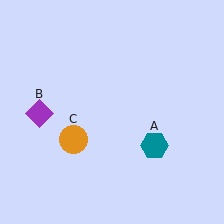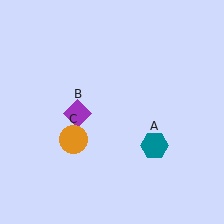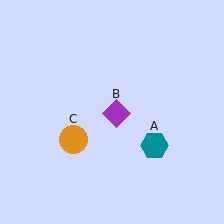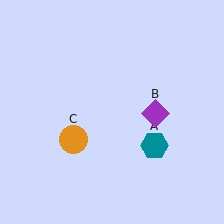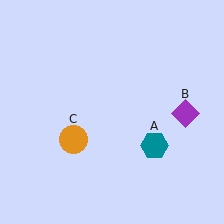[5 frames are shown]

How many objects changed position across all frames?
1 object changed position: purple diamond (object B).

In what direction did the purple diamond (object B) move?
The purple diamond (object B) moved right.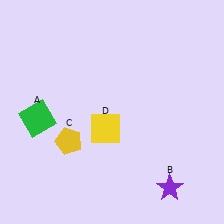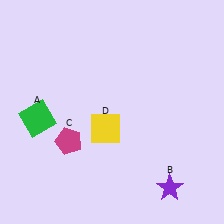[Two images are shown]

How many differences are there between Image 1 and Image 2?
There is 1 difference between the two images.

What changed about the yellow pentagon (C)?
In Image 1, C is yellow. In Image 2, it changed to magenta.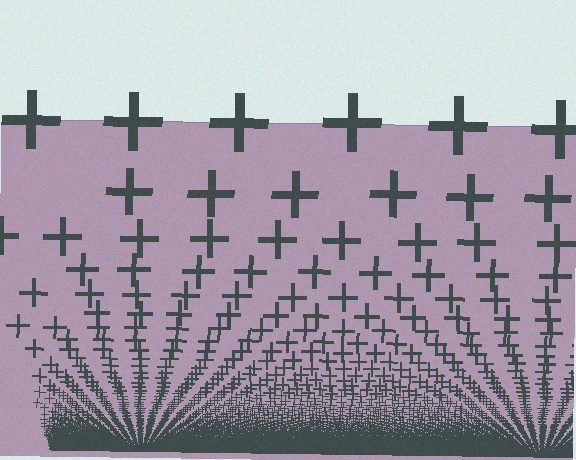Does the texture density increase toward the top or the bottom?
Density increases toward the bottom.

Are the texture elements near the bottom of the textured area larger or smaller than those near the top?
Smaller. The gradient is inverted — elements near the bottom are smaller and denser.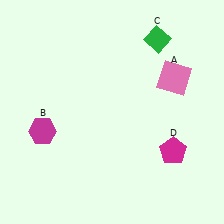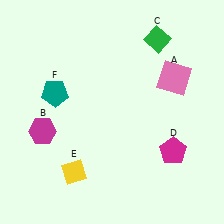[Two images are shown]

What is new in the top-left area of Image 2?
A teal pentagon (F) was added in the top-left area of Image 2.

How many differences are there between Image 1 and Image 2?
There are 2 differences between the two images.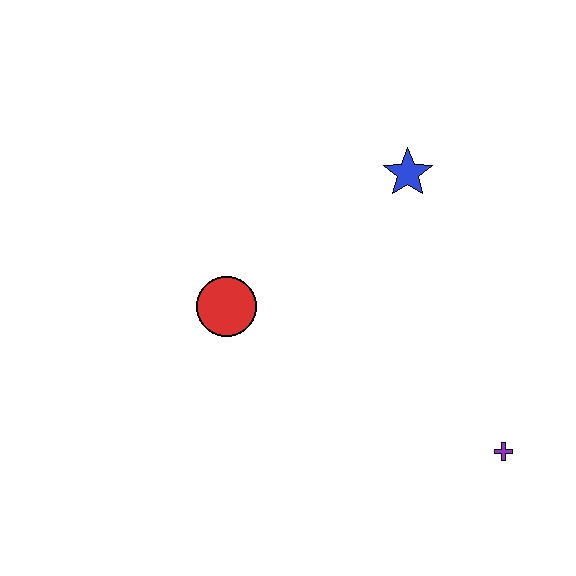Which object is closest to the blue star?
The red circle is closest to the blue star.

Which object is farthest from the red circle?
The purple cross is farthest from the red circle.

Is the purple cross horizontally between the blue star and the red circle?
No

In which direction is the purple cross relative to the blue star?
The purple cross is below the blue star.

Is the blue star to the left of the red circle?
No